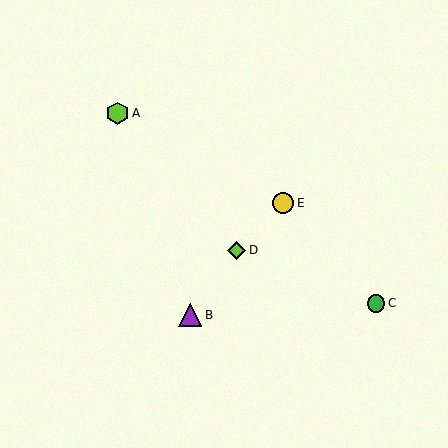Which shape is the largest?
The purple triangle (labeled B) is the largest.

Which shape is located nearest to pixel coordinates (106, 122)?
The lime hexagon (labeled A) at (117, 113) is nearest to that location.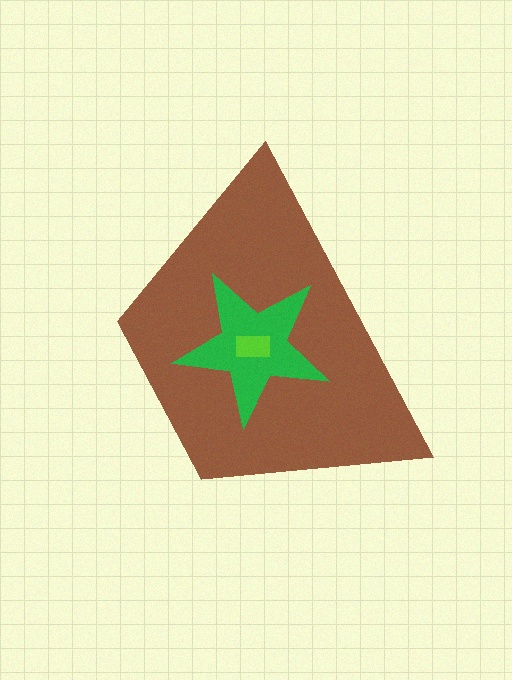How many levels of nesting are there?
3.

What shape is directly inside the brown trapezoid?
The green star.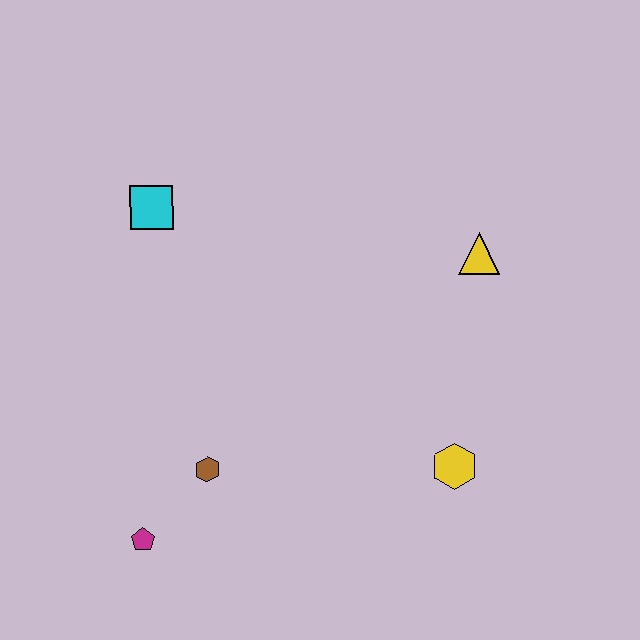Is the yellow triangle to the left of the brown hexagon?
No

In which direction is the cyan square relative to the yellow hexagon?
The cyan square is to the left of the yellow hexagon.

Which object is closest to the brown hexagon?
The magenta pentagon is closest to the brown hexagon.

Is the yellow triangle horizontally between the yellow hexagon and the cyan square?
No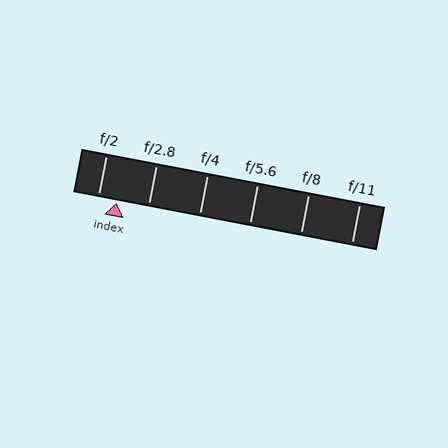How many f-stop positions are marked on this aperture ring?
There are 6 f-stop positions marked.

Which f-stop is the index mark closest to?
The index mark is closest to f/2.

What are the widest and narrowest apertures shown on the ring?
The widest aperture shown is f/2 and the narrowest is f/11.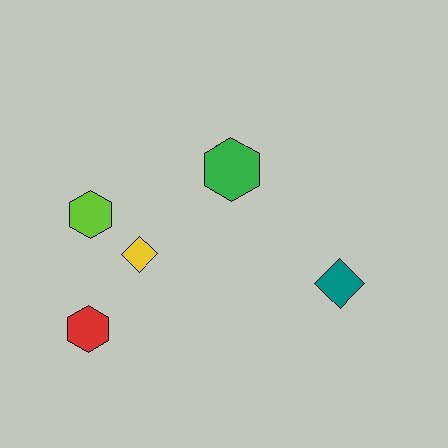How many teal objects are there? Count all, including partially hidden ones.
There is 1 teal object.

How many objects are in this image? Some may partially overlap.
There are 5 objects.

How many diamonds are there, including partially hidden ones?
There are 2 diamonds.